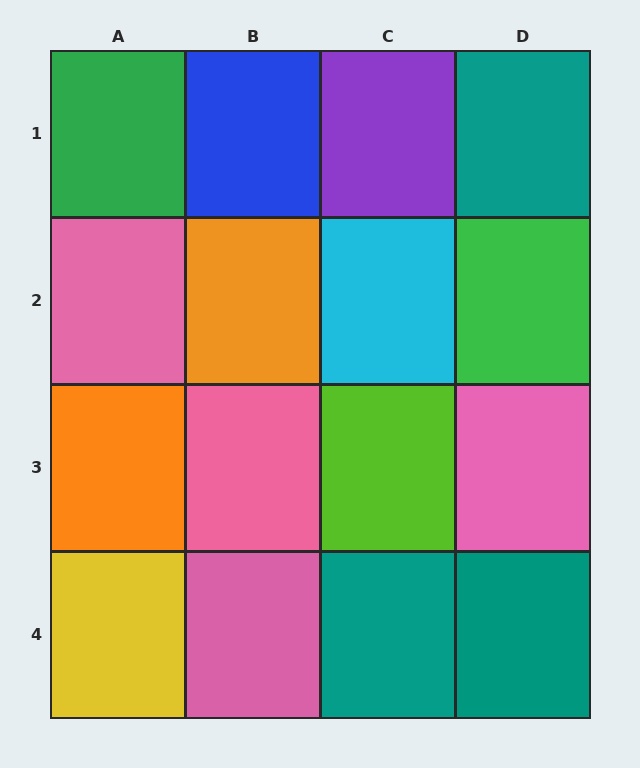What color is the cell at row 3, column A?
Orange.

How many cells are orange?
2 cells are orange.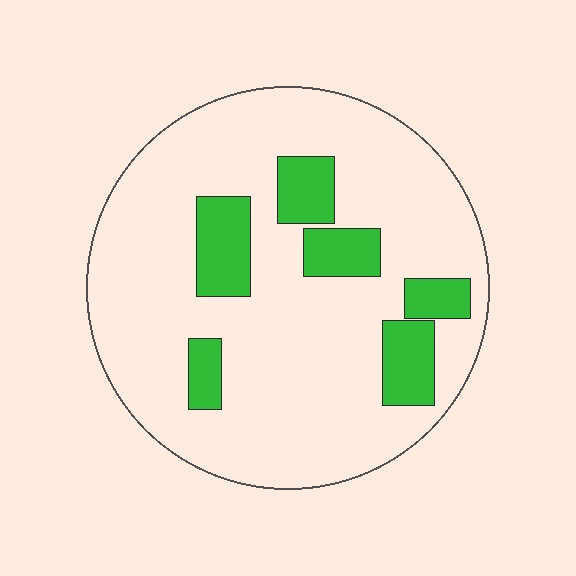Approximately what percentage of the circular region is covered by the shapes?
Approximately 20%.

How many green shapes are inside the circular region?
6.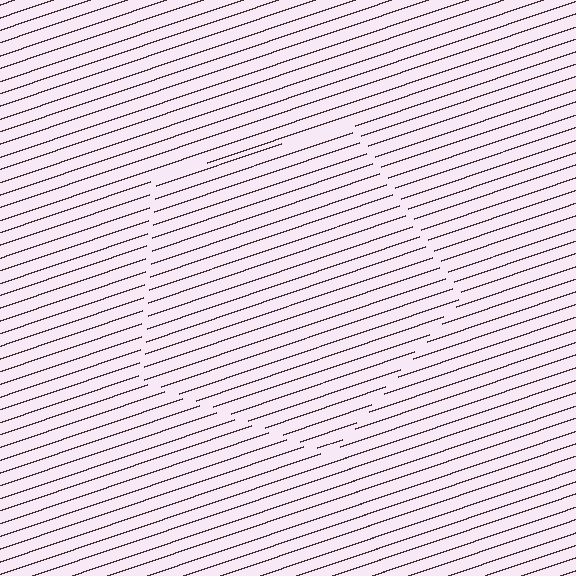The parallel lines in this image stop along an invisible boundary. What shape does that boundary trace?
An illusory pentagon. The interior of the shape contains the same grating, shifted by half a period — the contour is defined by the phase discontinuity where line-ends from the inner and outer gratings abut.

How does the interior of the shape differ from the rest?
The interior of the shape contains the same grating, shifted by half a period — the contour is defined by the phase discontinuity where line-ends from the inner and outer gratings abut.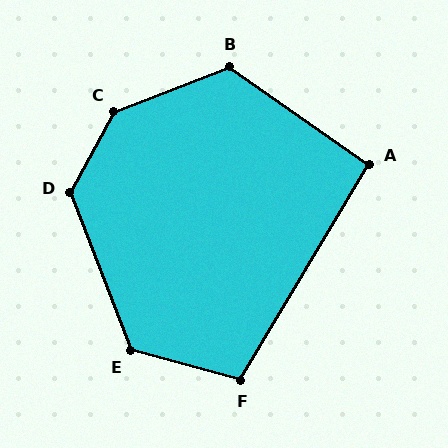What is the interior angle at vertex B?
Approximately 124 degrees (obtuse).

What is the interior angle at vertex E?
Approximately 126 degrees (obtuse).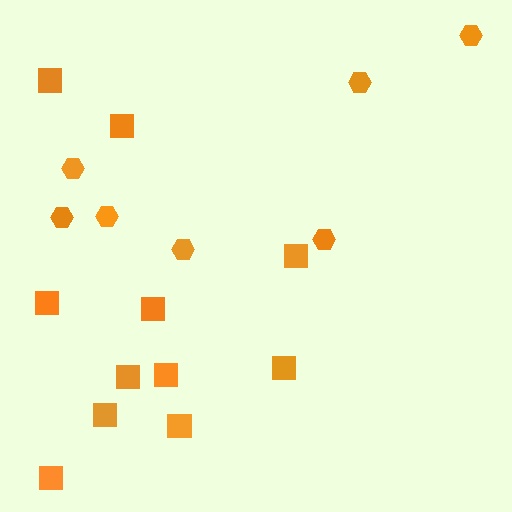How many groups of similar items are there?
There are 2 groups: one group of hexagons (7) and one group of squares (11).